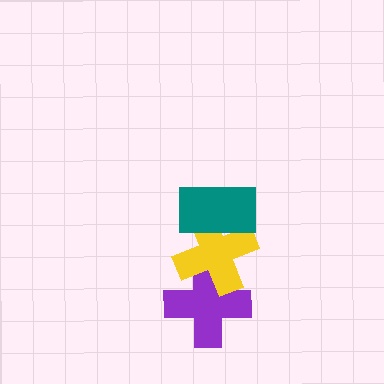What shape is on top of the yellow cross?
The teal rectangle is on top of the yellow cross.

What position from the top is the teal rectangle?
The teal rectangle is 1st from the top.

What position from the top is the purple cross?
The purple cross is 3rd from the top.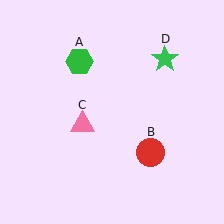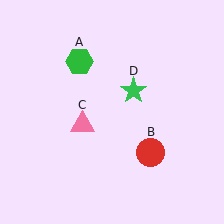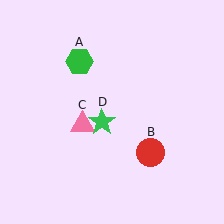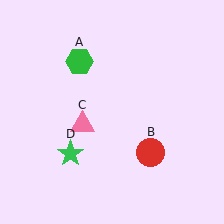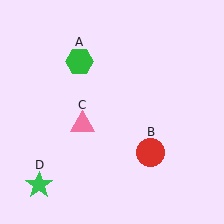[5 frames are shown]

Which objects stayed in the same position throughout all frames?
Green hexagon (object A) and red circle (object B) and pink triangle (object C) remained stationary.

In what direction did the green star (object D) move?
The green star (object D) moved down and to the left.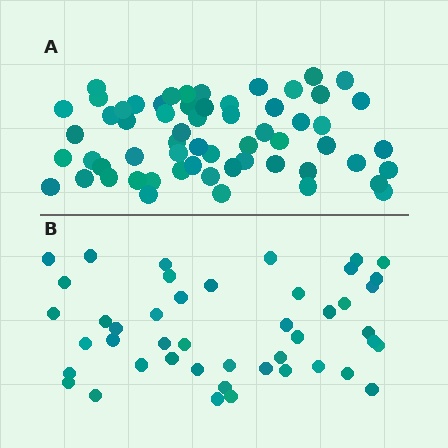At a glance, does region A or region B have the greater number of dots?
Region A (the top region) has more dots.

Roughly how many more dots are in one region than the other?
Region A has approximately 15 more dots than region B.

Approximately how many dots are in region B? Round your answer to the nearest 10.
About 40 dots. (The exact count is 45, which rounds to 40.)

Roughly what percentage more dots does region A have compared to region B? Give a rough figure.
About 35% more.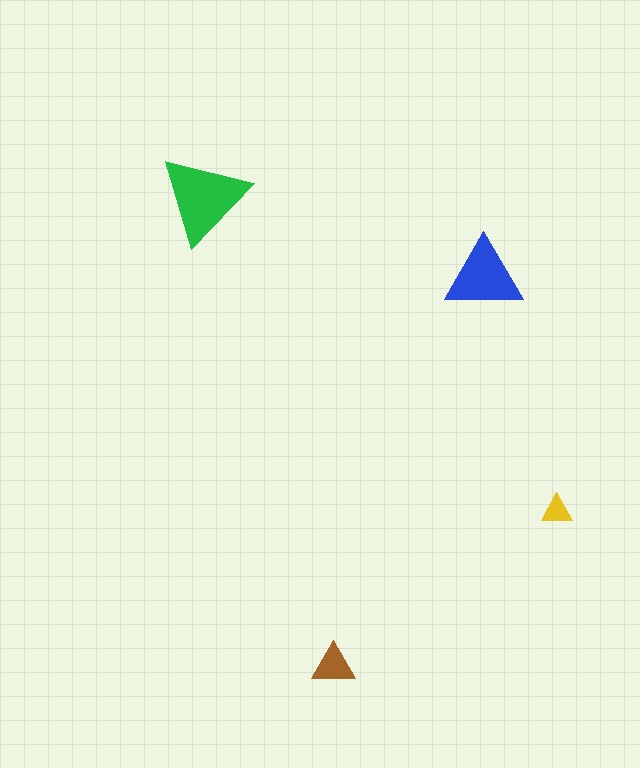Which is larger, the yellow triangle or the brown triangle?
The brown one.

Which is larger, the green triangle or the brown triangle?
The green one.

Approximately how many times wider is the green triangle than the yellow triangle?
About 3 times wider.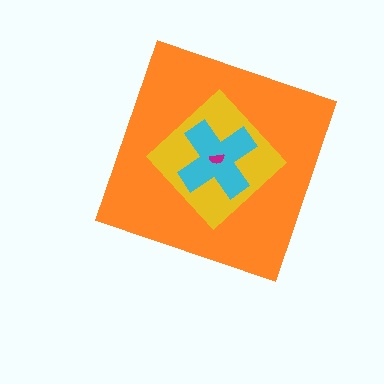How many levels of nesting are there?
4.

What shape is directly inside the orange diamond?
The yellow diamond.